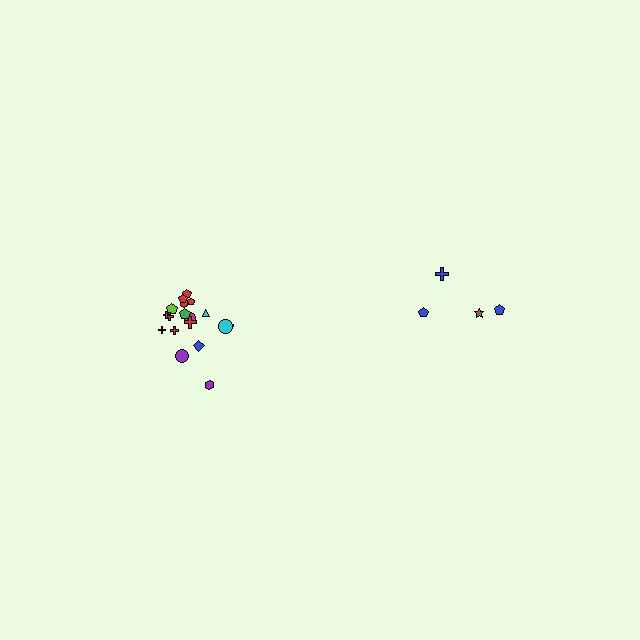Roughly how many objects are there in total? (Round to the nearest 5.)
Roughly 20 objects in total.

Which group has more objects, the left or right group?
The left group.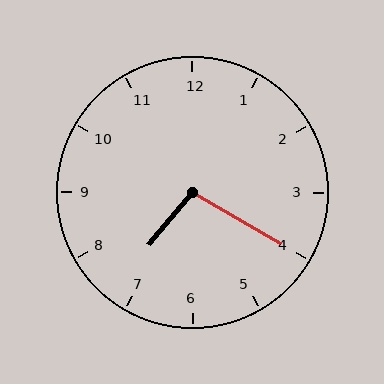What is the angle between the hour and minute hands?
Approximately 100 degrees.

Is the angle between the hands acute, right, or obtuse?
It is obtuse.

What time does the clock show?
7:20.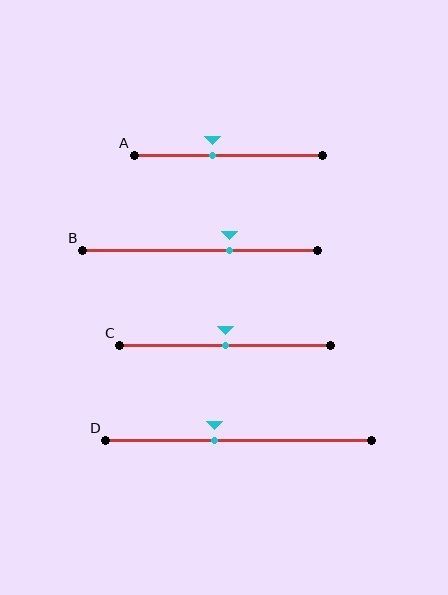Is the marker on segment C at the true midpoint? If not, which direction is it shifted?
Yes, the marker on segment C is at the true midpoint.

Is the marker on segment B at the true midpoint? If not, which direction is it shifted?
No, the marker on segment B is shifted to the right by about 13% of the segment length.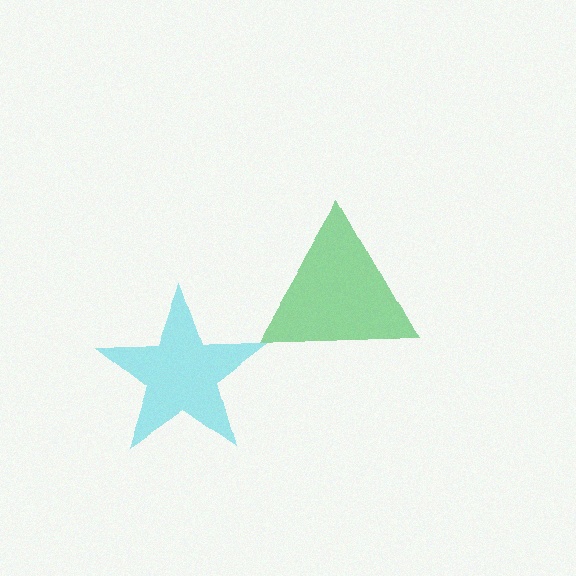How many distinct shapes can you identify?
There are 2 distinct shapes: a green triangle, a cyan star.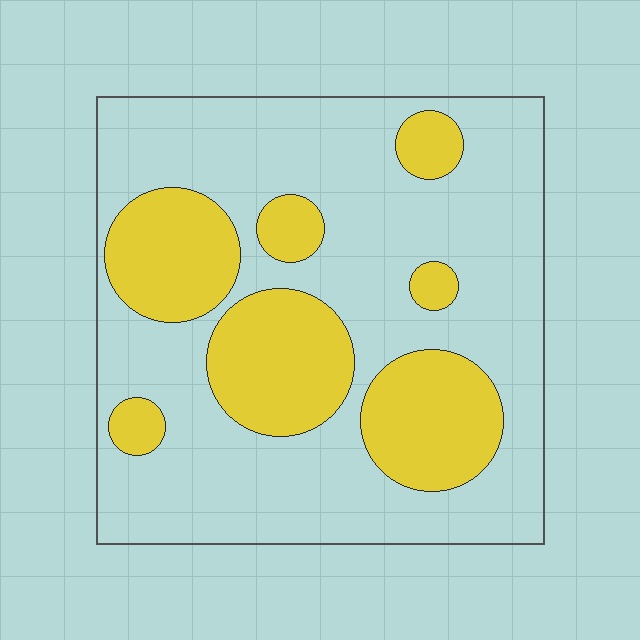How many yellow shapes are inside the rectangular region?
7.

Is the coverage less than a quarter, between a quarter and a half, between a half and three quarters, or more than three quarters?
Between a quarter and a half.